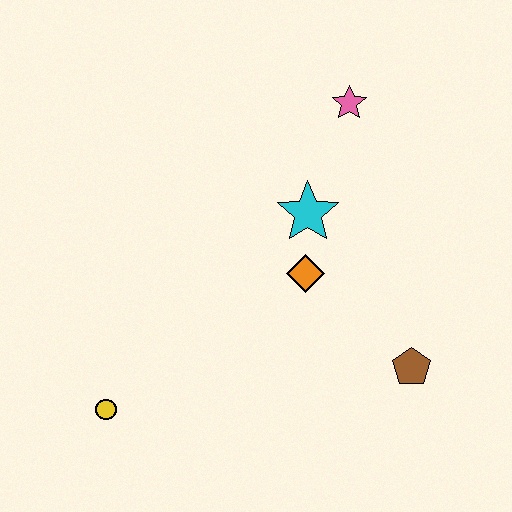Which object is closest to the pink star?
The cyan star is closest to the pink star.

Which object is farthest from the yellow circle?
The pink star is farthest from the yellow circle.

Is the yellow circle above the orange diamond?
No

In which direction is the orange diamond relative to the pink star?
The orange diamond is below the pink star.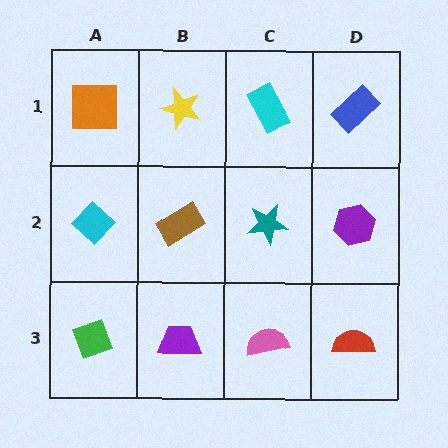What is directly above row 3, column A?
A cyan diamond.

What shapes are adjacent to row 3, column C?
A teal star (row 2, column C), a purple trapezoid (row 3, column B), a red semicircle (row 3, column D).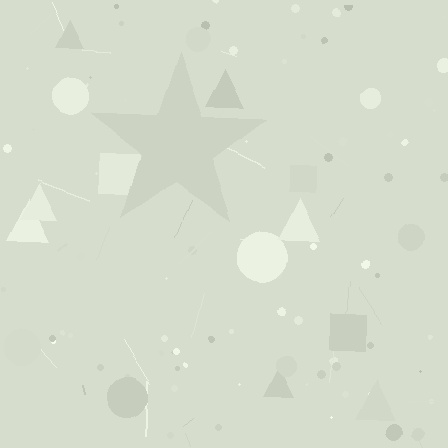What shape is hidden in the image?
A star is hidden in the image.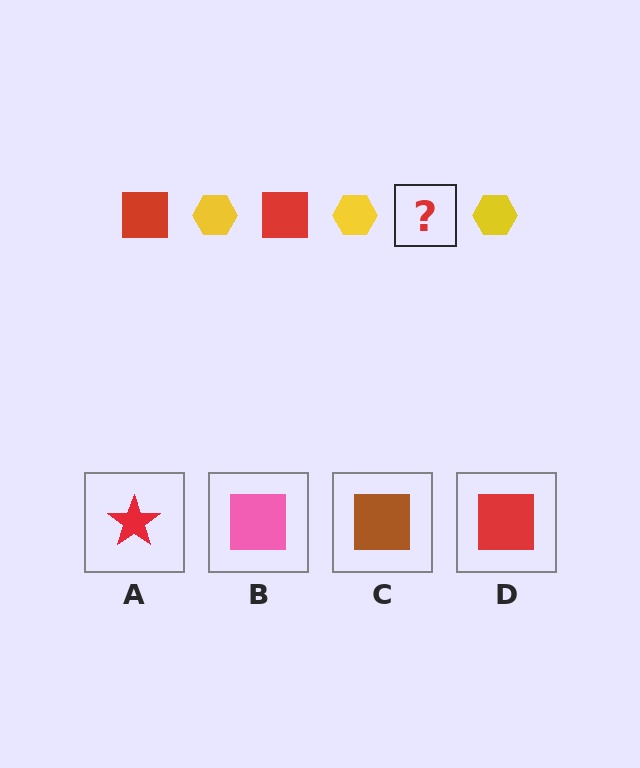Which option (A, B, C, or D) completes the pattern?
D.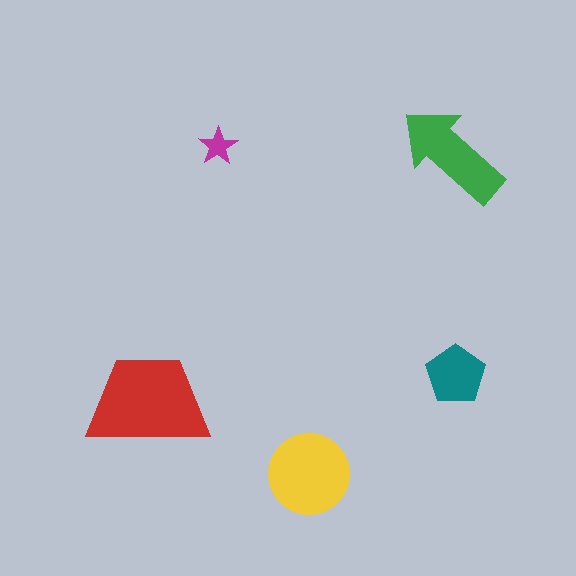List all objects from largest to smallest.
The red trapezoid, the yellow circle, the green arrow, the teal pentagon, the magenta star.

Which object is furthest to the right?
The teal pentagon is rightmost.